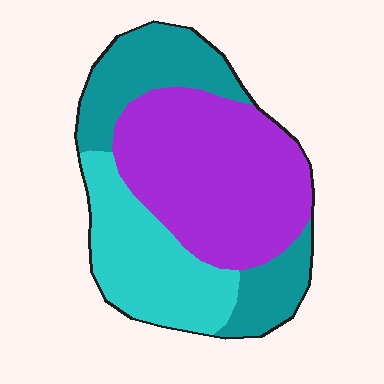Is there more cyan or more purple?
Purple.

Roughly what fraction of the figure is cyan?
Cyan takes up about one quarter (1/4) of the figure.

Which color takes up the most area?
Purple, at roughly 45%.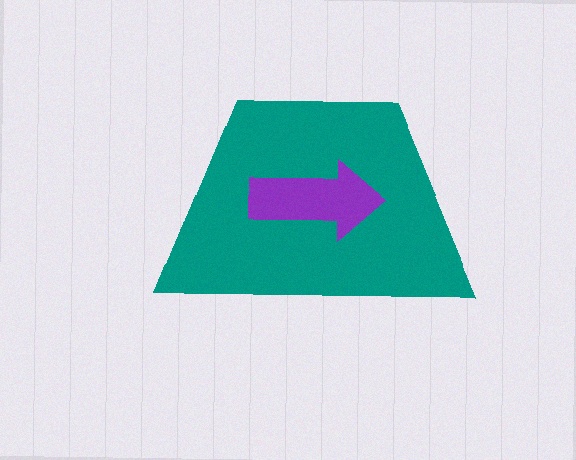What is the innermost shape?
The purple arrow.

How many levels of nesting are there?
2.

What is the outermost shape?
The teal trapezoid.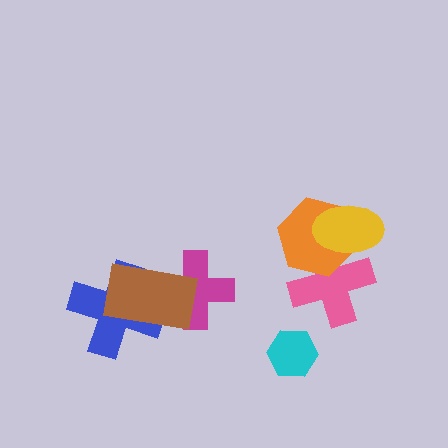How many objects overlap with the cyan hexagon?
0 objects overlap with the cyan hexagon.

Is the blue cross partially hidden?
Yes, it is partially covered by another shape.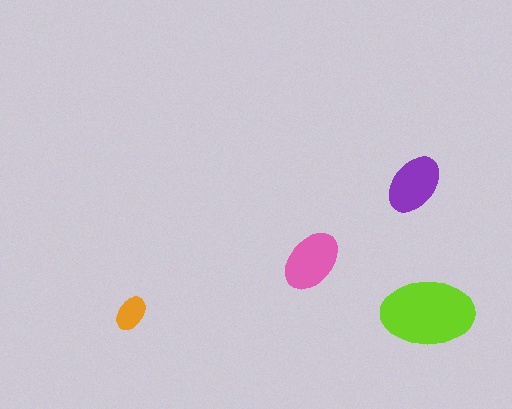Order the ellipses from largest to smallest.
the lime one, the pink one, the purple one, the orange one.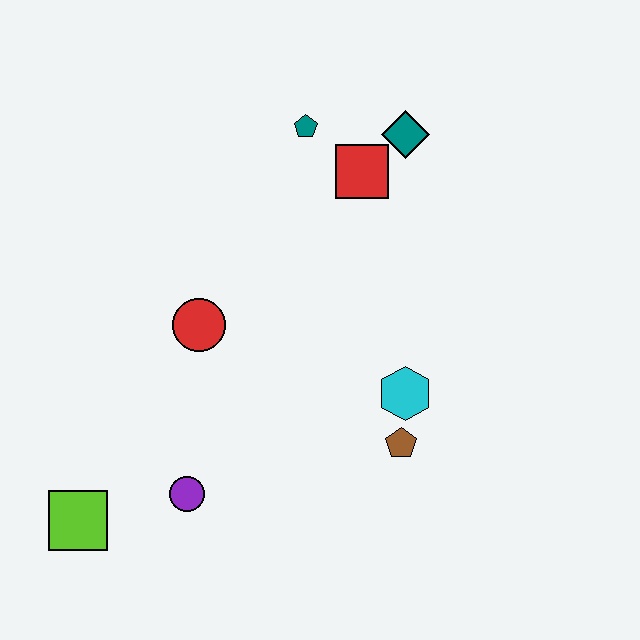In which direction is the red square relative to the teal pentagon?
The red square is to the right of the teal pentagon.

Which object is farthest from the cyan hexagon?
The lime square is farthest from the cyan hexagon.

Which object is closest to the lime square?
The purple circle is closest to the lime square.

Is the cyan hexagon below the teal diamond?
Yes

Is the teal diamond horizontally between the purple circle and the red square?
No